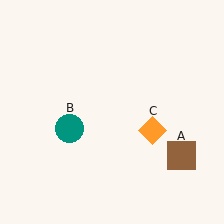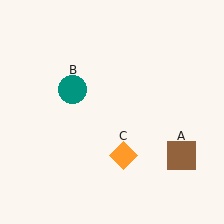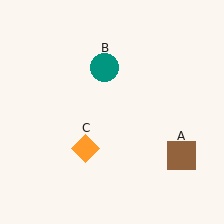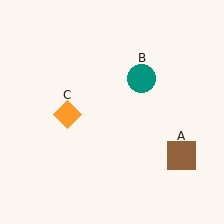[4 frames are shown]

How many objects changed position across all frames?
2 objects changed position: teal circle (object B), orange diamond (object C).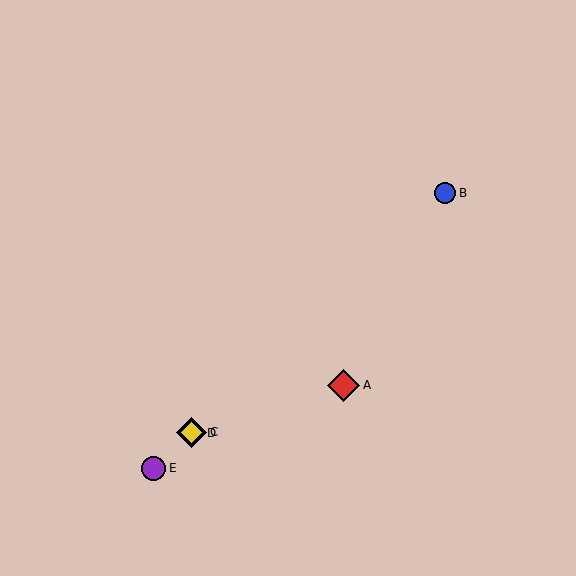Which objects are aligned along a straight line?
Objects B, C, D, E are aligned along a straight line.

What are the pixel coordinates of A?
Object A is at (344, 385).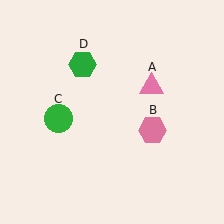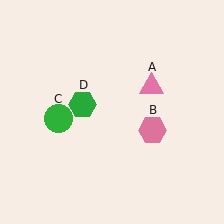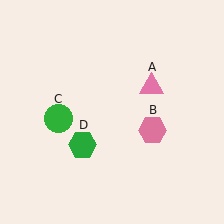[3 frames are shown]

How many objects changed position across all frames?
1 object changed position: green hexagon (object D).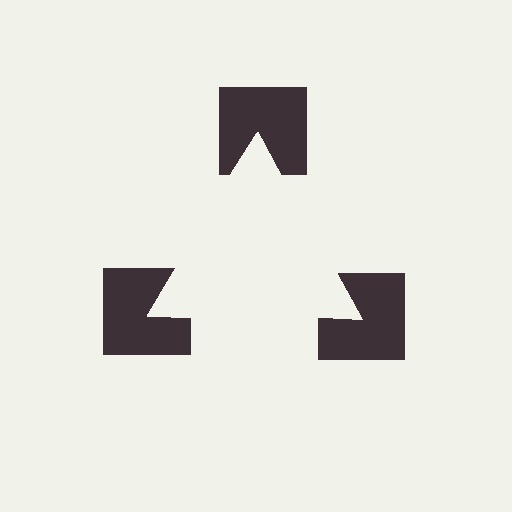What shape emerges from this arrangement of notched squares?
An illusory triangle — its edges are inferred from the aligned wedge cuts in the notched squares, not physically drawn.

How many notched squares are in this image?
There are 3 — one at each vertex of the illusory triangle.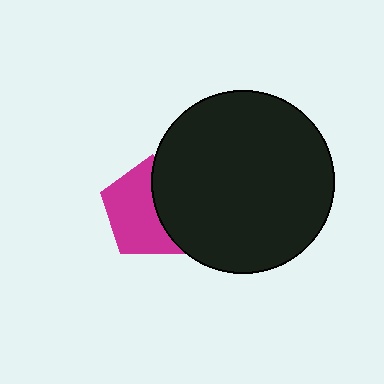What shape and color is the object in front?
The object in front is a black circle.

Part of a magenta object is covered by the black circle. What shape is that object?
It is a pentagon.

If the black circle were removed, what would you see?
You would see the complete magenta pentagon.